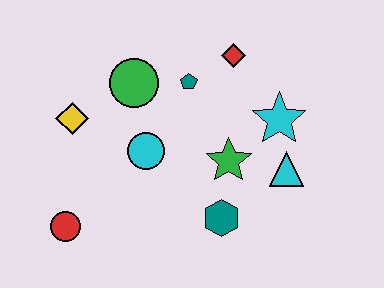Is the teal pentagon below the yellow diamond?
No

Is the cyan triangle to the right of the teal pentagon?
Yes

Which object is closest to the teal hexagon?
The green star is closest to the teal hexagon.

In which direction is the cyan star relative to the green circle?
The cyan star is to the right of the green circle.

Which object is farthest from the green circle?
The cyan triangle is farthest from the green circle.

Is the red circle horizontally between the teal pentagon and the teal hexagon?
No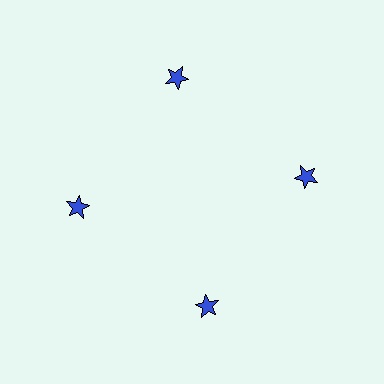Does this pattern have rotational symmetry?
Yes, this pattern has 4-fold rotational symmetry. It looks the same after rotating 90 degrees around the center.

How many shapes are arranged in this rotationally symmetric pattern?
There are 4 shapes, arranged in 4 groups of 1.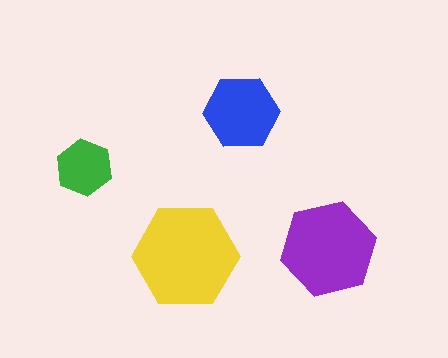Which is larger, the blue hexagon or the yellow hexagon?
The yellow one.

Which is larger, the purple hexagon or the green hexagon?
The purple one.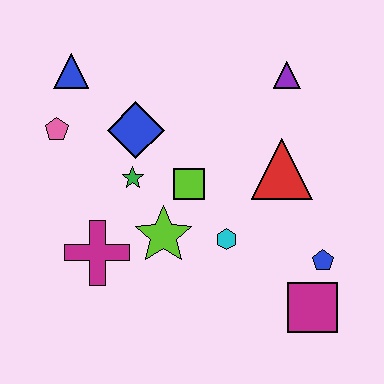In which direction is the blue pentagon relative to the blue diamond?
The blue pentagon is to the right of the blue diamond.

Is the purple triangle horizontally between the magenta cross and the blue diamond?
No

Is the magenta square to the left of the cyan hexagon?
No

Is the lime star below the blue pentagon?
No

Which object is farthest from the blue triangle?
The magenta square is farthest from the blue triangle.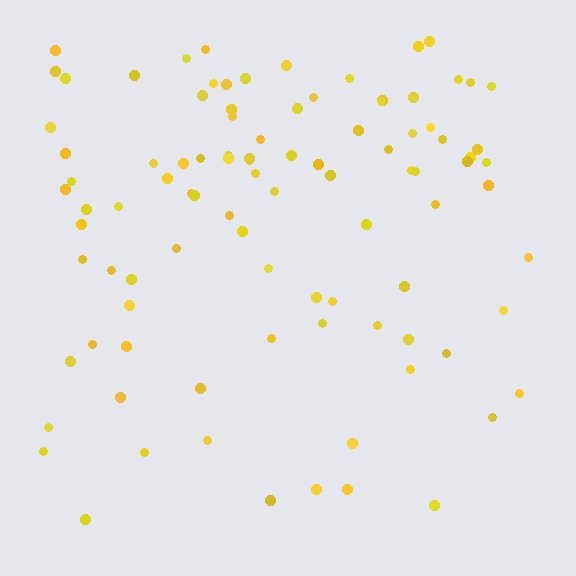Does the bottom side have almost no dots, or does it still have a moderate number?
Still a moderate number, just noticeably fewer than the top.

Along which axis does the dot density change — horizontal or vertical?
Vertical.